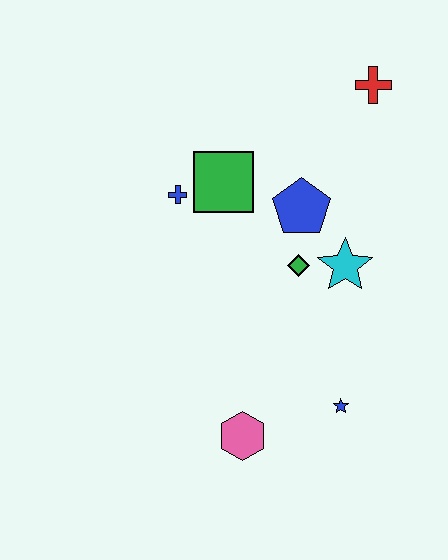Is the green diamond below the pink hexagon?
No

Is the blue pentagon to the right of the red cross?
No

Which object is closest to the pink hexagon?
The blue star is closest to the pink hexagon.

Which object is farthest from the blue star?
The red cross is farthest from the blue star.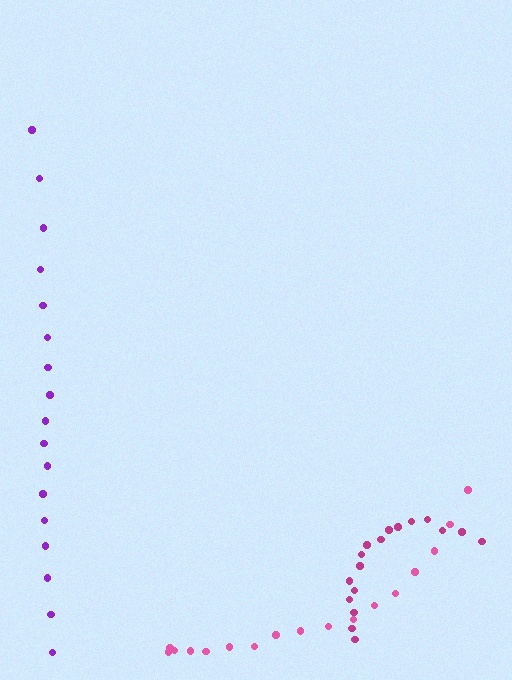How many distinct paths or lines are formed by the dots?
There are 3 distinct paths.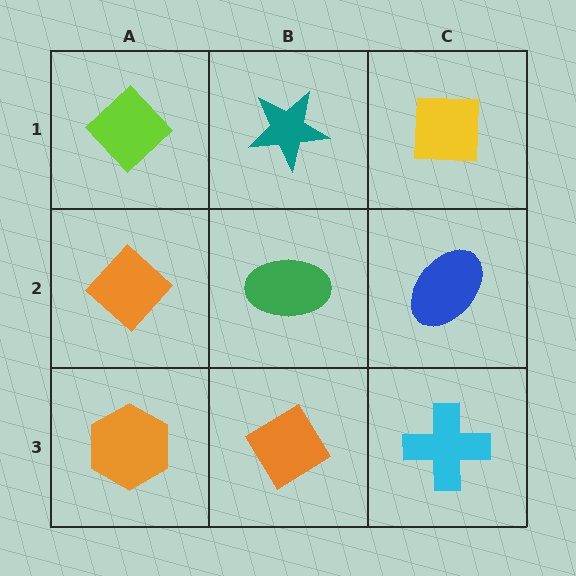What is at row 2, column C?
A blue ellipse.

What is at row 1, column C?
A yellow square.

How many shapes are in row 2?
3 shapes.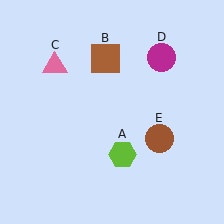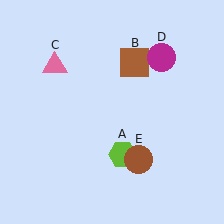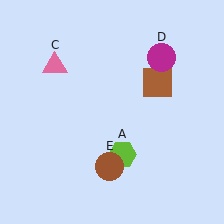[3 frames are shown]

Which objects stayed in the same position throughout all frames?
Lime hexagon (object A) and pink triangle (object C) and magenta circle (object D) remained stationary.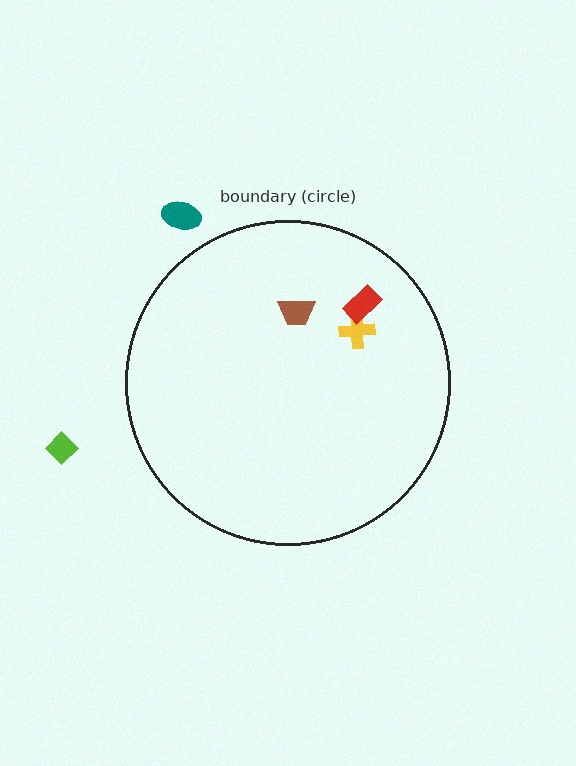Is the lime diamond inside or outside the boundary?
Outside.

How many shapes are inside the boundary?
3 inside, 2 outside.